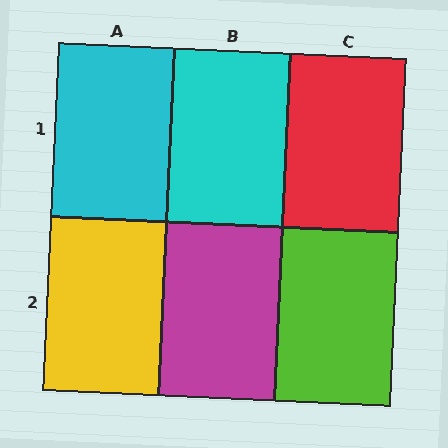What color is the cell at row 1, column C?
Red.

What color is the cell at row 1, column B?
Cyan.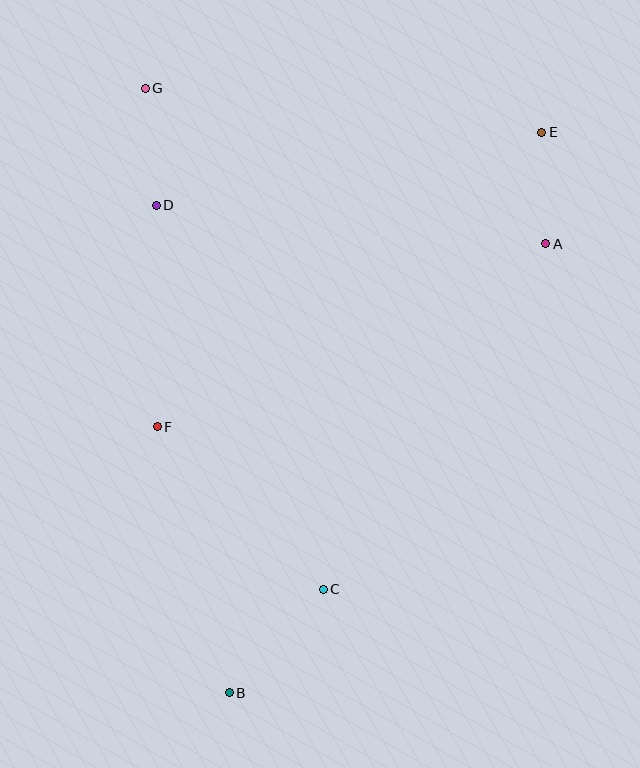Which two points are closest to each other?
Points A and E are closest to each other.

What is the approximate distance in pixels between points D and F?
The distance between D and F is approximately 221 pixels.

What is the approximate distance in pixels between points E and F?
The distance between E and F is approximately 484 pixels.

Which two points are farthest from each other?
Points B and E are farthest from each other.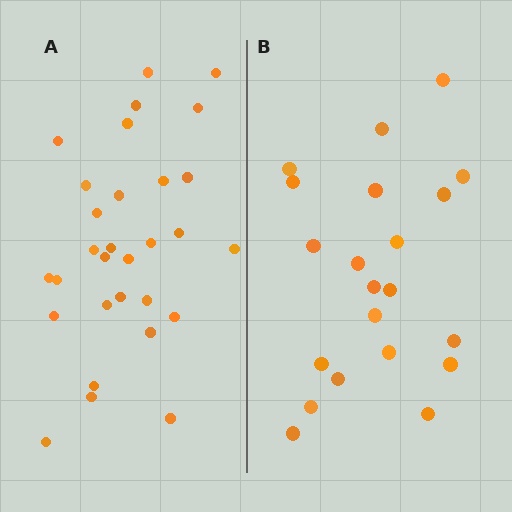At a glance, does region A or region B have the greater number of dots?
Region A (the left region) has more dots.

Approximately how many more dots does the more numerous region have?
Region A has roughly 8 or so more dots than region B.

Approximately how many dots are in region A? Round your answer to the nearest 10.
About 30 dots.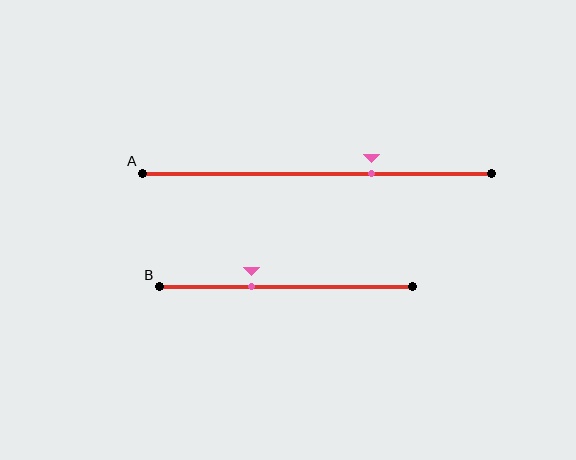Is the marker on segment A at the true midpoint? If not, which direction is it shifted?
No, the marker on segment A is shifted to the right by about 16% of the segment length.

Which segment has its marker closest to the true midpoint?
Segment B has its marker closest to the true midpoint.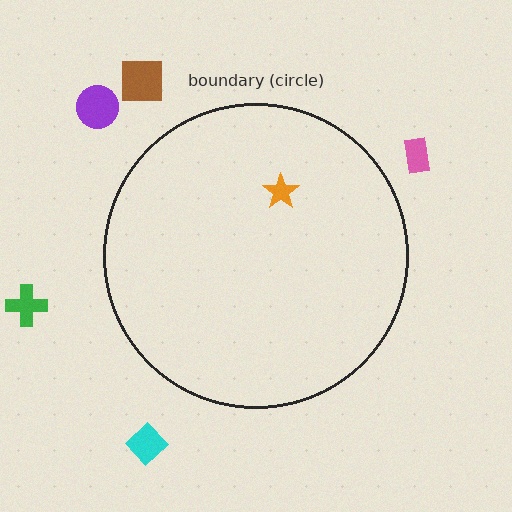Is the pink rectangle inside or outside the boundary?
Outside.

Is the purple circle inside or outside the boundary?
Outside.